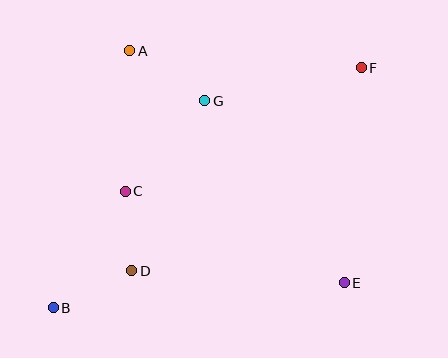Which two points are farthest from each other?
Points B and F are farthest from each other.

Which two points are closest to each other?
Points C and D are closest to each other.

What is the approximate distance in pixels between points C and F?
The distance between C and F is approximately 266 pixels.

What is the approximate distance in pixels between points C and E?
The distance between C and E is approximately 237 pixels.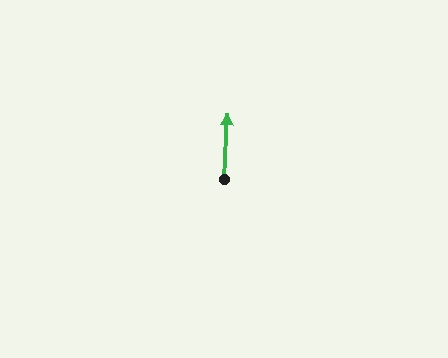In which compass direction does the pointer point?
North.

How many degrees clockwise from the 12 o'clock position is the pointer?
Approximately 3 degrees.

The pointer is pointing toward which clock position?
Roughly 12 o'clock.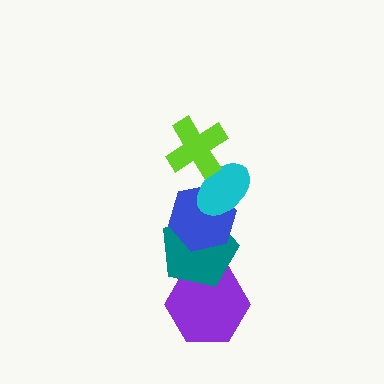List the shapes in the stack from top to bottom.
From top to bottom: the lime cross, the cyan ellipse, the blue hexagon, the teal pentagon, the purple hexagon.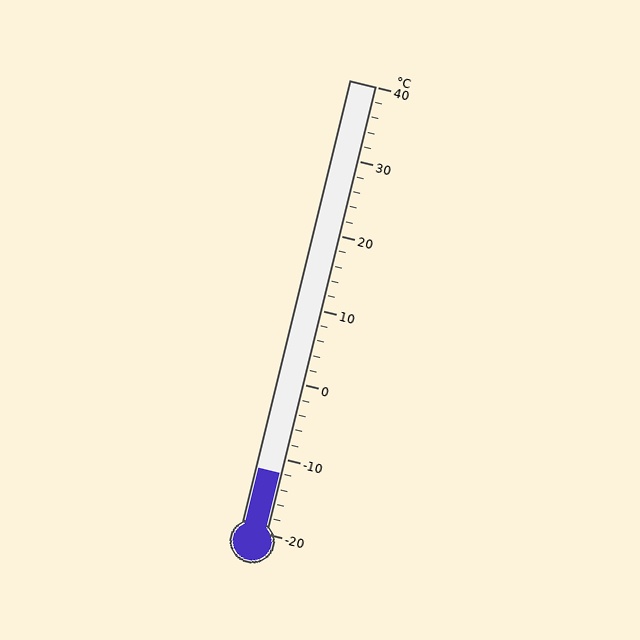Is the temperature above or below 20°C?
The temperature is below 20°C.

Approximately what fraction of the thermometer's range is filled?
The thermometer is filled to approximately 15% of its range.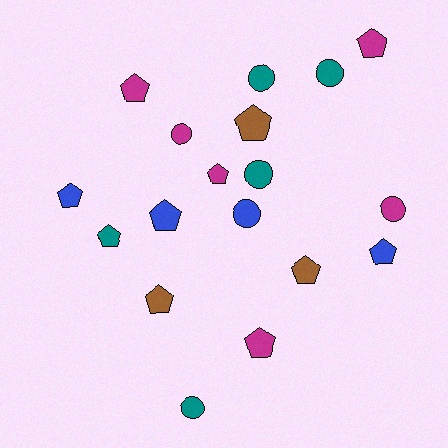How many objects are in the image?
There are 18 objects.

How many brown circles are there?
There are no brown circles.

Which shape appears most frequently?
Pentagon, with 11 objects.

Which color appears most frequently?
Magenta, with 6 objects.